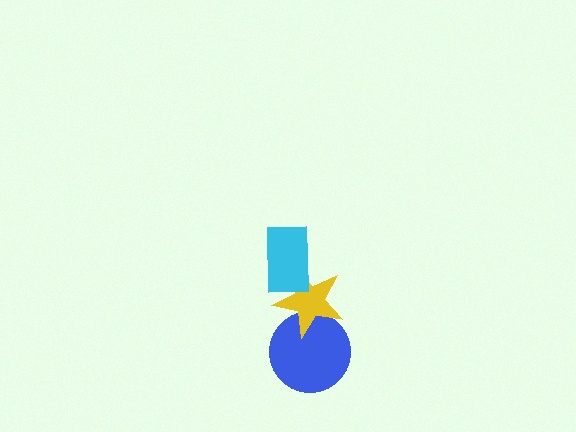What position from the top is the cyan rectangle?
The cyan rectangle is 1st from the top.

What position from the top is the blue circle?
The blue circle is 3rd from the top.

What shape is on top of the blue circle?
The yellow star is on top of the blue circle.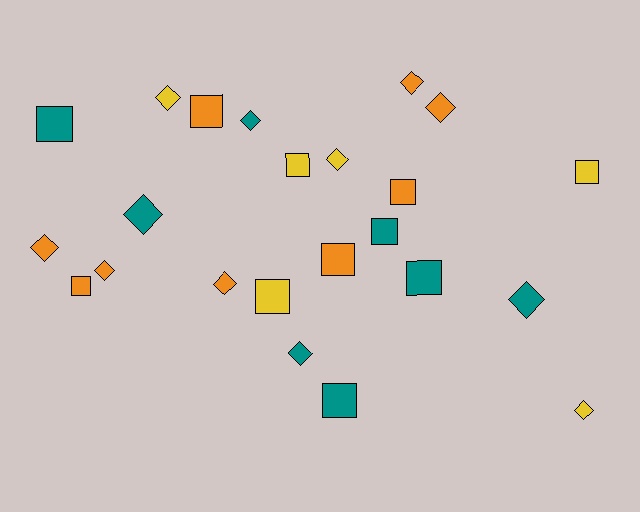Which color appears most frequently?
Orange, with 9 objects.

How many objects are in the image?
There are 23 objects.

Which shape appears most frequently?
Diamond, with 12 objects.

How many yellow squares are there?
There are 3 yellow squares.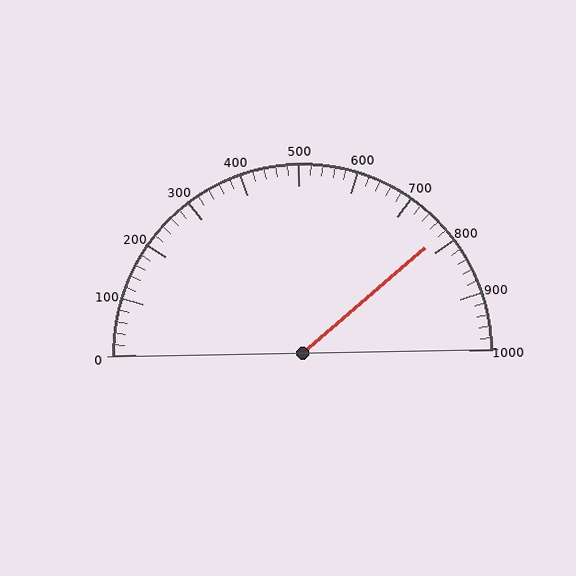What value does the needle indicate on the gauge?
The needle indicates approximately 780.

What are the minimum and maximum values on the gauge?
The gauge ranges from 0 to 1000.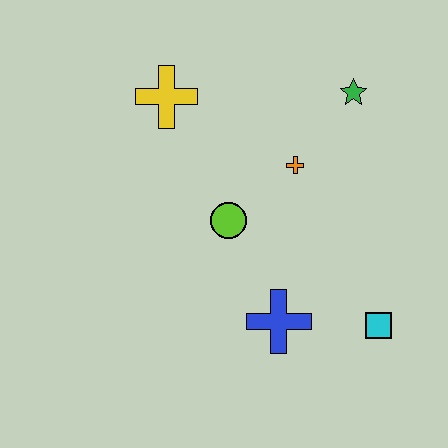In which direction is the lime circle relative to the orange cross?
The lime circle is to the left of the orange cross.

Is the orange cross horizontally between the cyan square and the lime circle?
Yes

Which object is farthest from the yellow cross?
The cyan square is farthest from the yellow cross.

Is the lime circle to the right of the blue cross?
No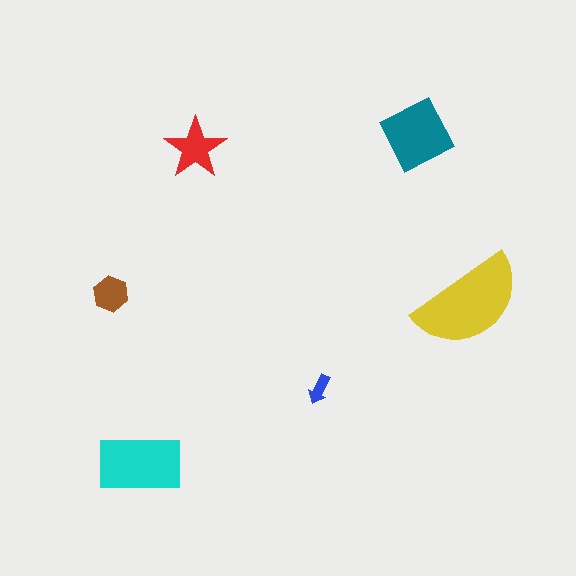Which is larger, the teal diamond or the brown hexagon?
The teal diamond.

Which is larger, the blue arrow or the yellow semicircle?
The yellow semicircle.